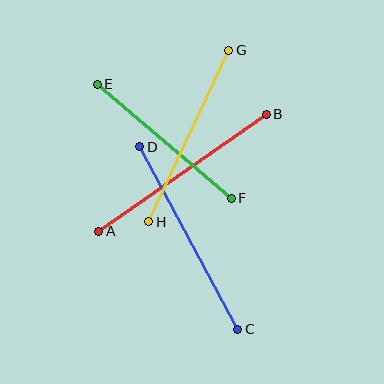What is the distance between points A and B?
The distance is approximately 204 pixels.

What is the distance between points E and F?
The distance is approximately 176 pixels.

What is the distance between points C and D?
The distance is approximately 207 pixels.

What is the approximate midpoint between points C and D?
The midpoint is at approximately (189, 238) pixels.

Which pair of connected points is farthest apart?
Points C and D are farthest apart.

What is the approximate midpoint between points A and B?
The midpoint is at approximately (183, 173) pixels.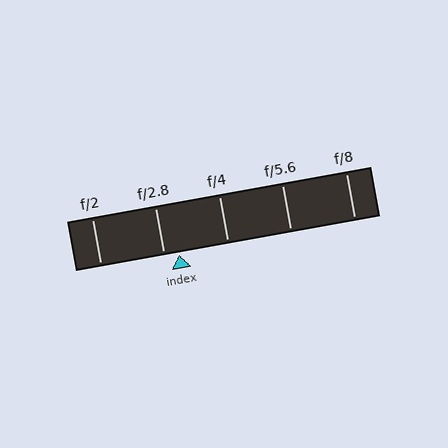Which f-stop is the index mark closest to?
The index mark is closest to f/2.8.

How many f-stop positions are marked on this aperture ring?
There are 5 f-stop positions marked.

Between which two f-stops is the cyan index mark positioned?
The index mark is between f/2.8 and f/4.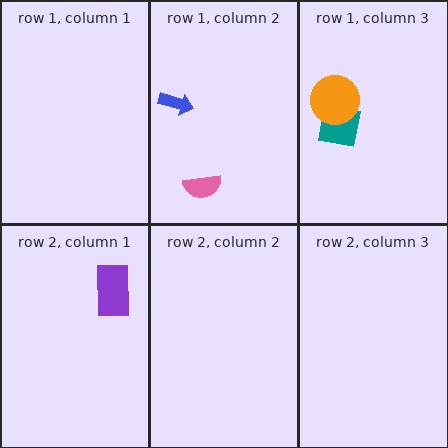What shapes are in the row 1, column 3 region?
The teal square, the orange circle.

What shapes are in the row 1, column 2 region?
The pink semicircle, the blue arrow.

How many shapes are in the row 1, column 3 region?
2.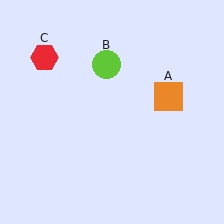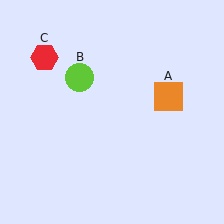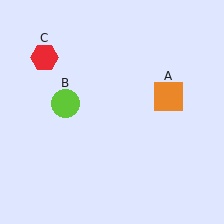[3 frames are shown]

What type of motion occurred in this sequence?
The lime circle (object B) rotated counterclockwise around the center of the scene.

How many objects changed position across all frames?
1 object changed position: lime circle (object B).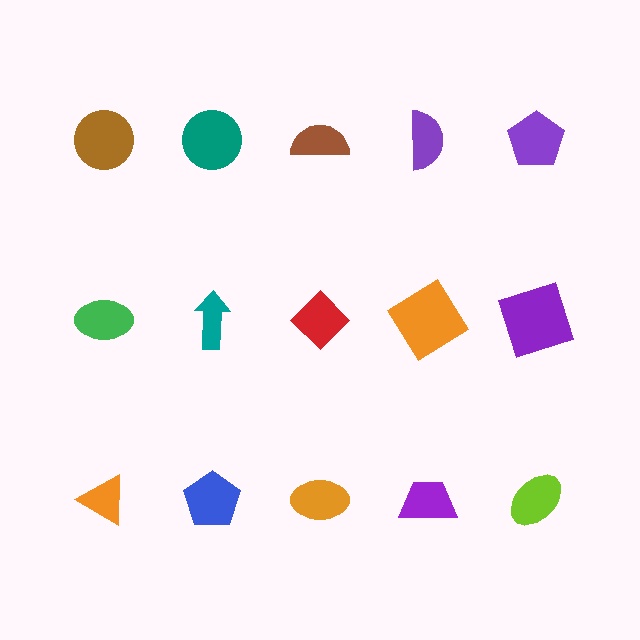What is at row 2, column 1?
A green ellipse.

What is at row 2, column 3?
A red diamond.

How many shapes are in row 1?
5 shapes.